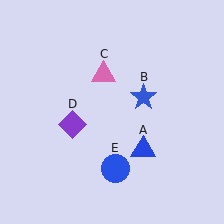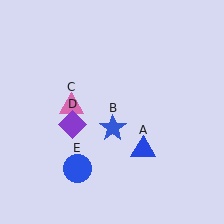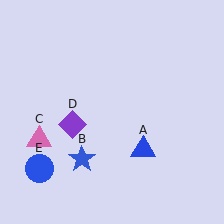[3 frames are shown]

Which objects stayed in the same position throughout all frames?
Blue triangle (object A) and purple diamond (object D) remained stationary.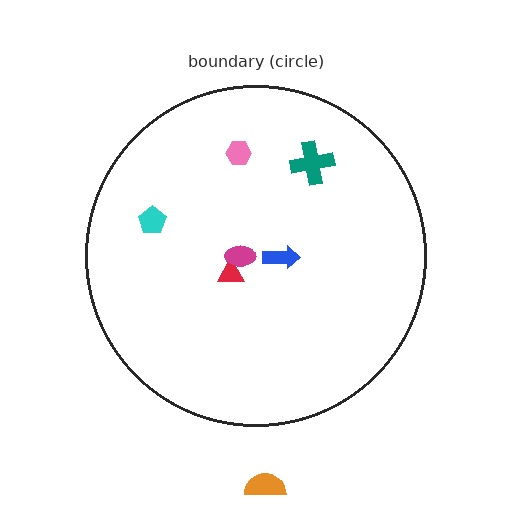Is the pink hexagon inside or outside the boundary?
Inside.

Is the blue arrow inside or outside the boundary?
Inside.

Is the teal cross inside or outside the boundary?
Inside.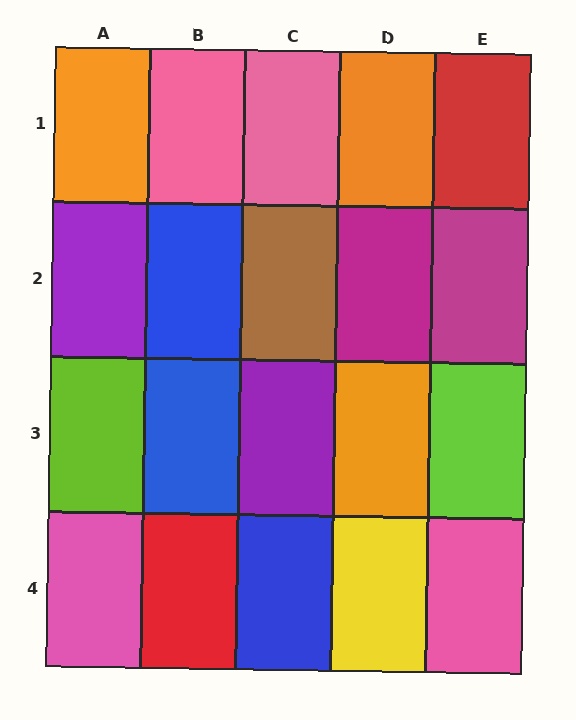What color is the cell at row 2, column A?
Purple.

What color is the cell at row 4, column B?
Red.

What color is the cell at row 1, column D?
Orange.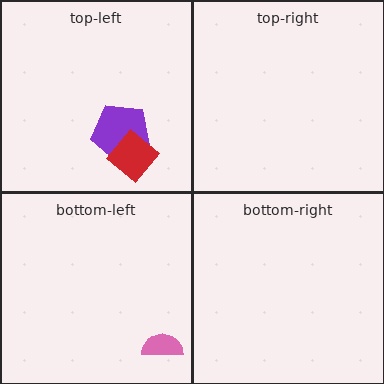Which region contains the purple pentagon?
The top-left region.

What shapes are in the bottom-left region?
The pink semicircle.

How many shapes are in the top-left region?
2.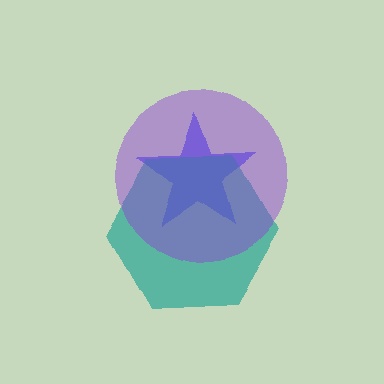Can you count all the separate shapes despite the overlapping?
Yes, there are 3 separate shapes.